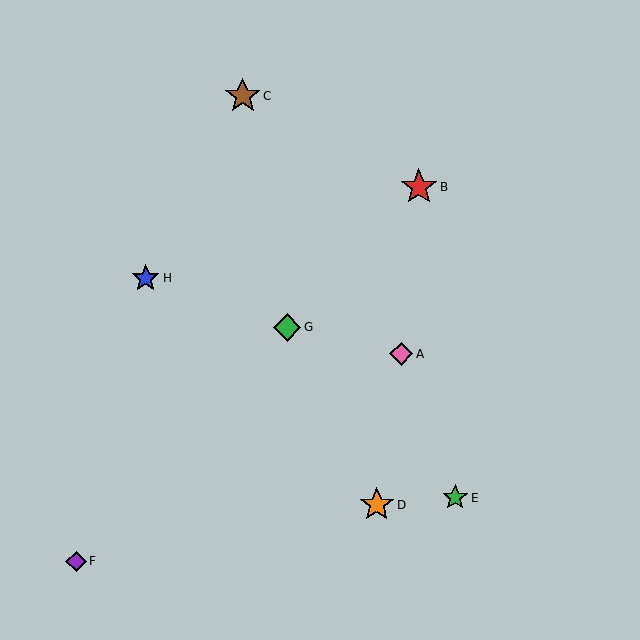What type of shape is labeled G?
Shape G is a green diamond.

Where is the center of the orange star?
The center of the orange star is at (377, 505).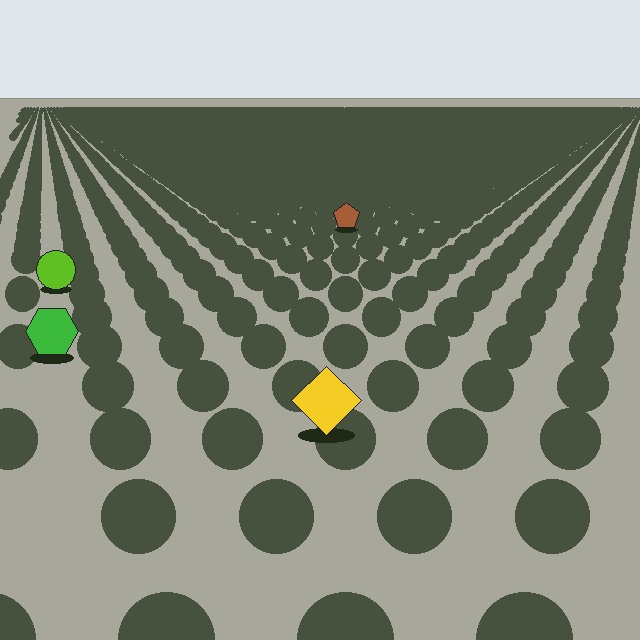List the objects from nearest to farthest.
From nearest to farthest: the yellow diamond, the green hexagon, the lime circle, the brown pentagon.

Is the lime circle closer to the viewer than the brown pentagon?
Yes. The lime circle is closer — you can tell from the texture gradient: the ground texture is coarser near it.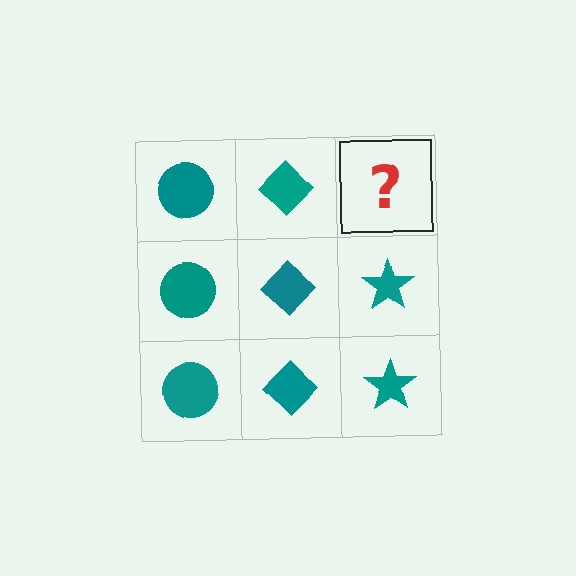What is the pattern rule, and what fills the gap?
The rule is that each column has a consistent shape. The gap should be filled with a teal star.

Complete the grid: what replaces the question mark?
The question mark should be replaced with a teal star.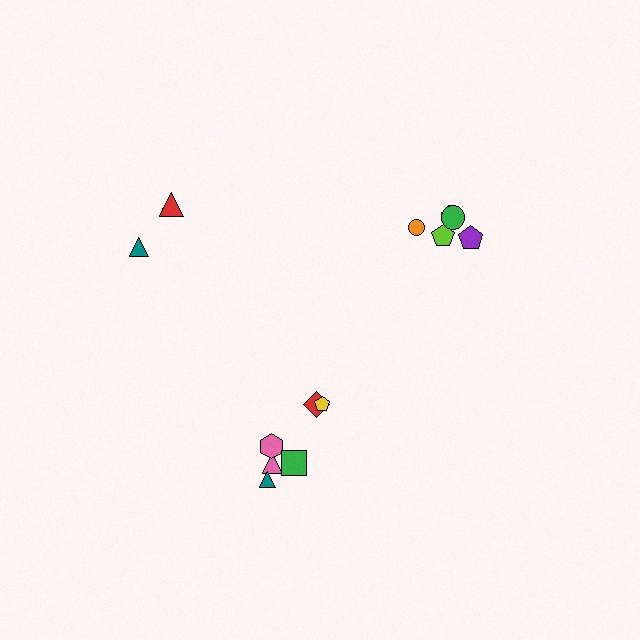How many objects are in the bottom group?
There are 6 objects.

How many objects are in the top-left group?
There are 3 objects.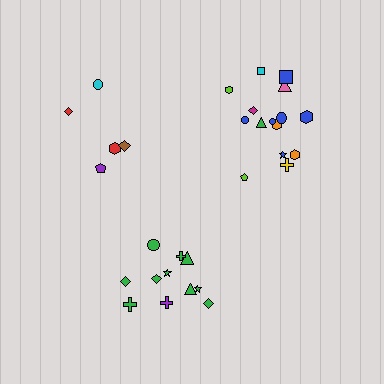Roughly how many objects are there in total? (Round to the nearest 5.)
Roughly 30 objects in total.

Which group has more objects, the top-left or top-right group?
The top-right group.